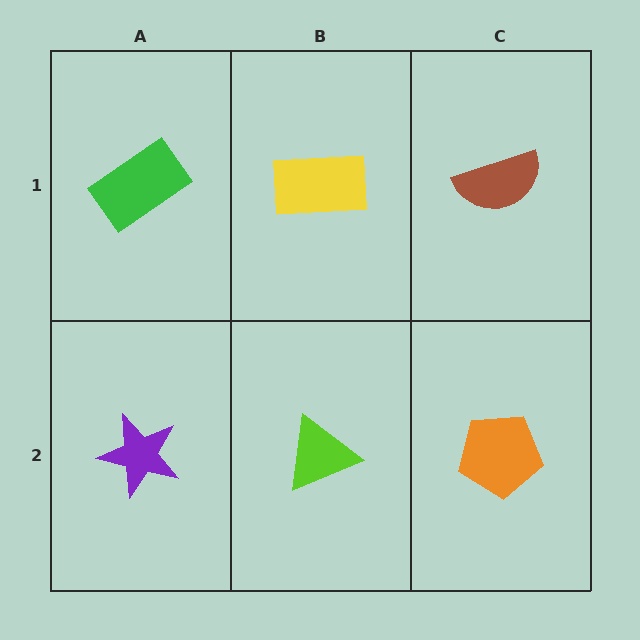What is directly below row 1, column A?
A purple star.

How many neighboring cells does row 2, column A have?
2.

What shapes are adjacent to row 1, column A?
A purple star (row 2, column A), a yellow rectangle (row 1, column B).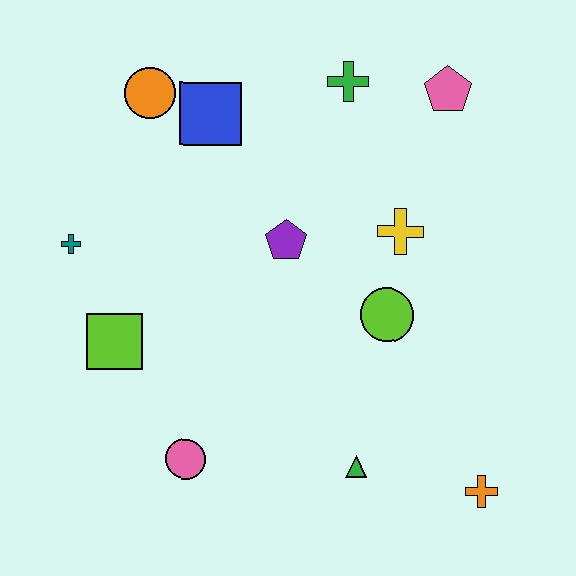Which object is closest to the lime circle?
The yellow cross is closest to the lime circle.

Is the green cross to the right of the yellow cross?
No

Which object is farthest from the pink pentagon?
The pink circle is farthest from the pink pentagon.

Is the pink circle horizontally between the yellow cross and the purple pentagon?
No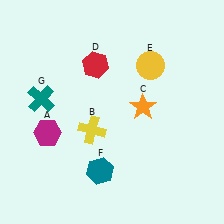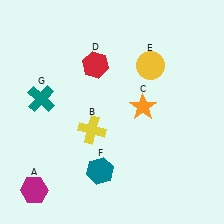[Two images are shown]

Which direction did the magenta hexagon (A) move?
The magenta hexagon (A) moved down.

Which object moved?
The magenta hexagon (A) moved down.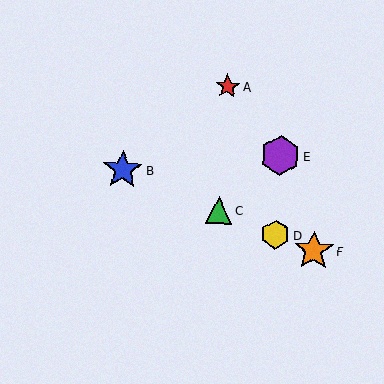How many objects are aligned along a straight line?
4 objects (B, C, D, F) are aligned along a straight line.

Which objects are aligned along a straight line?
Objects B, C, D, F are aligned along a straight line.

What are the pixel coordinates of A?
Object A is at (228, 86).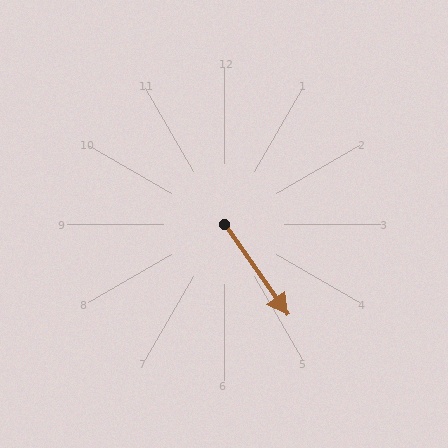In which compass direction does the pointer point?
Southeast.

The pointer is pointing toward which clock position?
Roughly 5 o'clock.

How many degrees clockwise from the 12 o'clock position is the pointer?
Approximately 145 degrees.